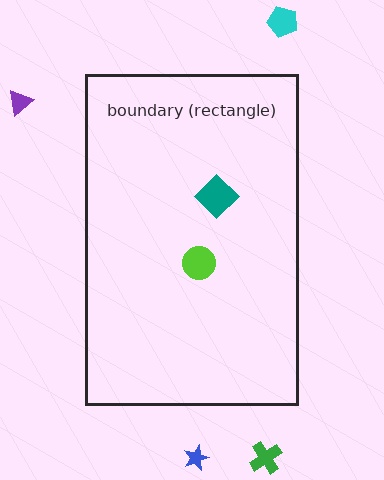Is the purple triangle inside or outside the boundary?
Outside.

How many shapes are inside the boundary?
2 inside, 4 outside.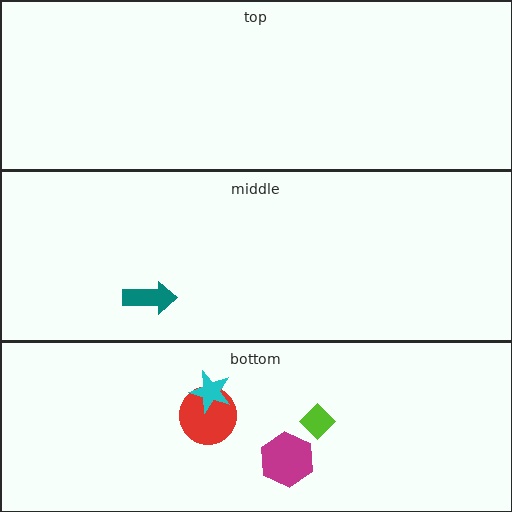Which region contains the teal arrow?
The middle region.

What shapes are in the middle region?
The teal arrow.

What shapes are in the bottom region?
The red circle, the magenta hexagon, the lime diamond, the cyan star.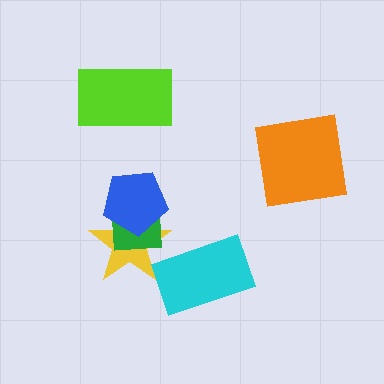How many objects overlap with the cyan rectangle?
1 object overlaps with the cyan rectangle.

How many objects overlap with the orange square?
0 objects overlap with the orange square.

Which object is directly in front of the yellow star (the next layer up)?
The green square is directly in front of the yellow star.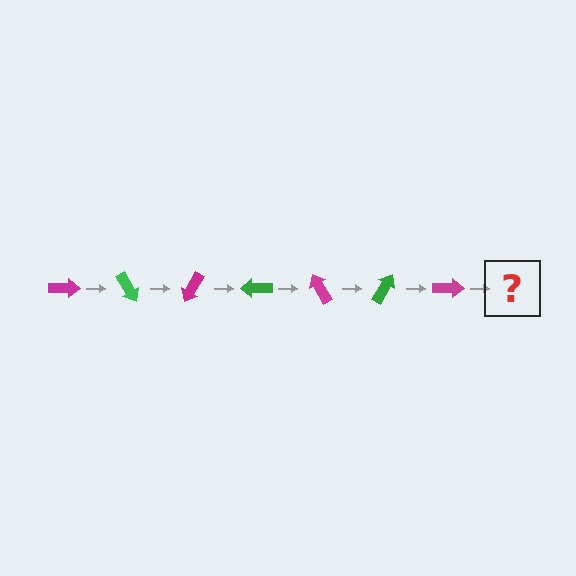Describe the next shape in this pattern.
It should be a green arrow, rotated 420 degrees from the start.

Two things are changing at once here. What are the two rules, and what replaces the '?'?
The two rules are that it rotates 60 degrees each step and the color cycles through magenta and green. The '?' should be a green arrow, rotated 420 degrees from the start.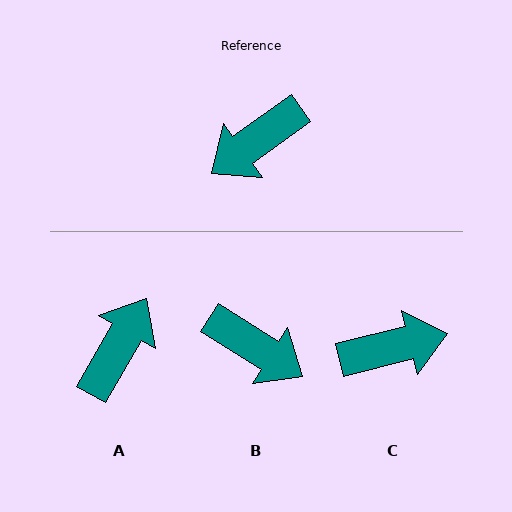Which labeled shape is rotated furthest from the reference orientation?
C, about 158 degrees away.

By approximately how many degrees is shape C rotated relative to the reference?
Approximately 158 degrees counter-clockwise.